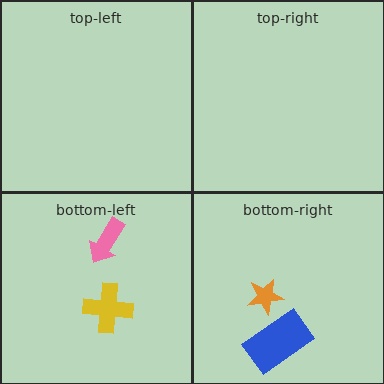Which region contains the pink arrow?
The bottom-left region.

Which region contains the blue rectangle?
The bottom-right region.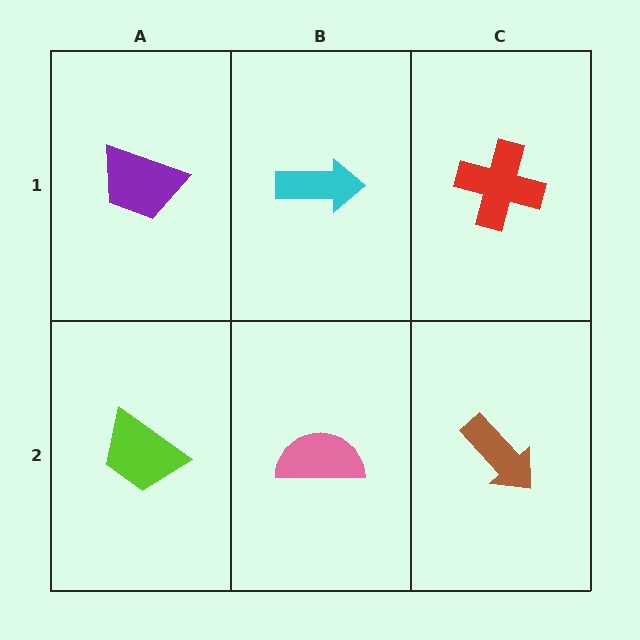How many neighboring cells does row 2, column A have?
2.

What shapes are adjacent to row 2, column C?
A red cross (row 1, column C), a pink semicircle (row 2, column B).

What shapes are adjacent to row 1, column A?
A lime trapezoid (row 2, column A), a cyan arrow (row 1, column B).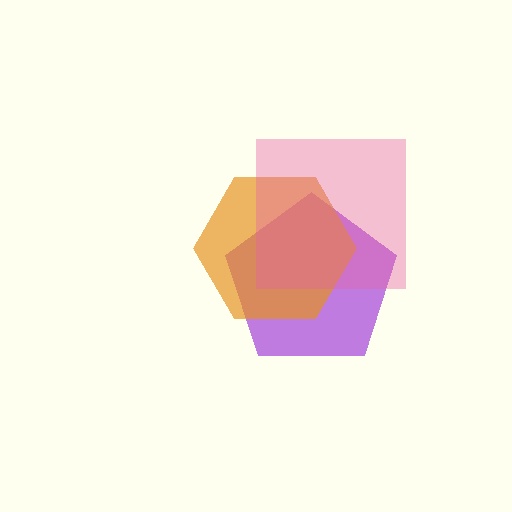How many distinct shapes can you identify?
There are 3 distinct shapes: a purple pentagon, an orange hexagon, a pink square.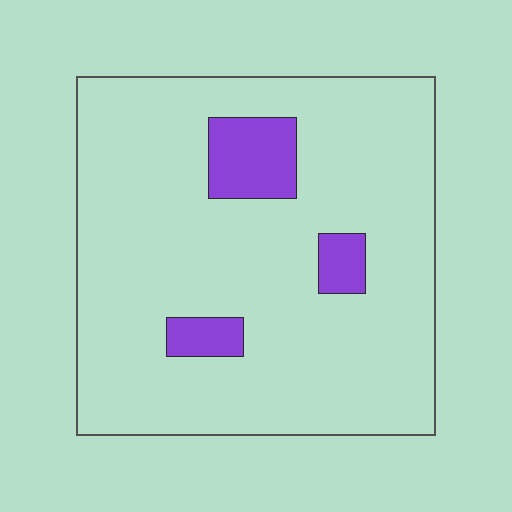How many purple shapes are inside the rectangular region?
3.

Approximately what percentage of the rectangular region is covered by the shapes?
Approximately 10%.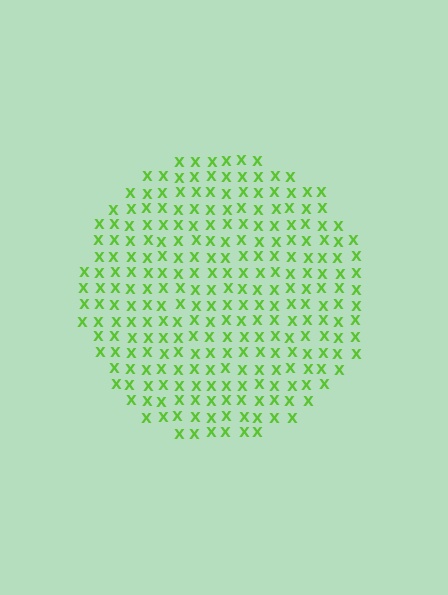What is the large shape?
The large shape is a circle.